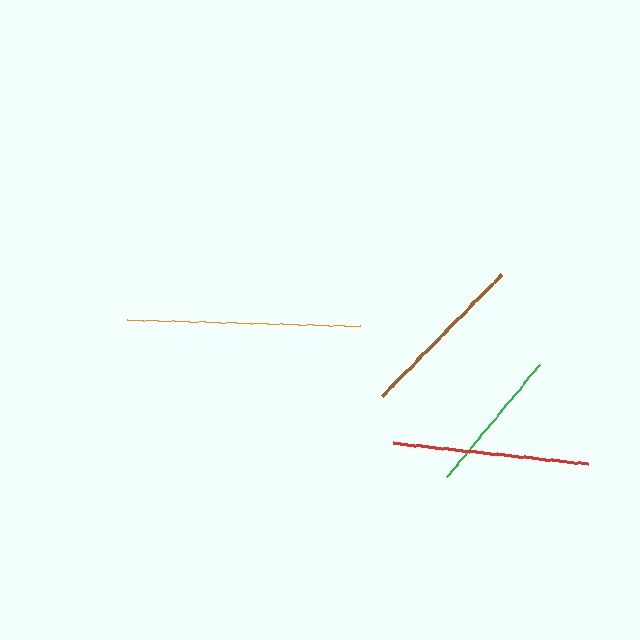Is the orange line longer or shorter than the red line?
The orange line is longer than the red line.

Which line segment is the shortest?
The green line is the shortest at approximately 147 pixels.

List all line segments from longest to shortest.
From longest to shortest: orange, red, brown, green.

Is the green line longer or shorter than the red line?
The red line is longer than the green line.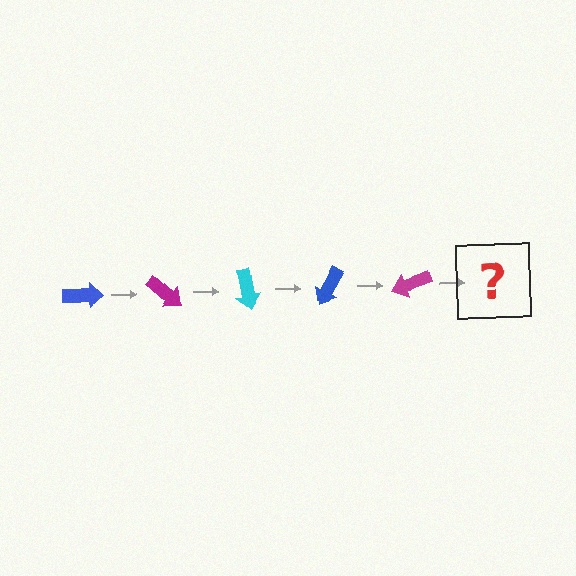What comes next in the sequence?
The next element should be a cyan arrow, rotated 200 degrees from the start.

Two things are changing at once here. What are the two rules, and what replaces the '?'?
The two rules are that it rotates 40 degrees each step and the color cycles through blue, magenta, and cyan. The '?' should be a cyan arrow, rotated 200 degrees from the start.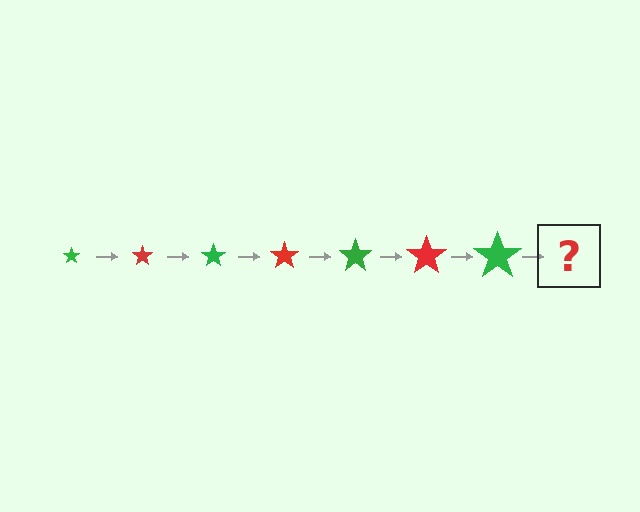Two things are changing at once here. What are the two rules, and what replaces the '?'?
The two rules are that the star grows larger each step and the color cycles through green and red. The '?' should be a red star, larger than the previous one.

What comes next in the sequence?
The next element should be a red star, larger than the previous one.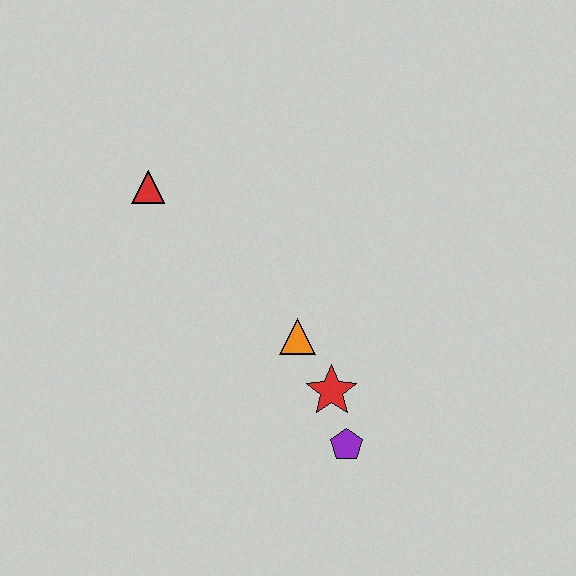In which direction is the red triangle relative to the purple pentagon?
The red triangle is above the purple pentagon.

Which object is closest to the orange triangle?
The red star is closest to the orange triangle.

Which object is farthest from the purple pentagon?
The red triangle is farthest from the purple pentagon.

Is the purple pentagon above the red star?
No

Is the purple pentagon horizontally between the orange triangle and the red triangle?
No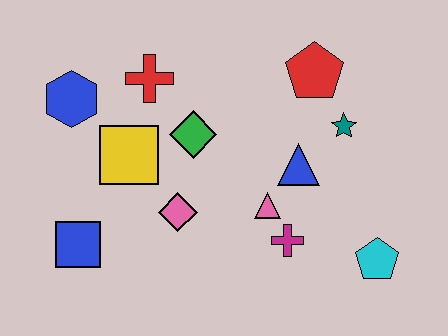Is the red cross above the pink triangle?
Yes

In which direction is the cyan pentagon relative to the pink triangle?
The cyan pentagon is to the right of the pink triangle.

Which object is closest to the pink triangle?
The magenta cross is closest to the pink triangle.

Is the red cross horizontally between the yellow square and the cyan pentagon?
Yes